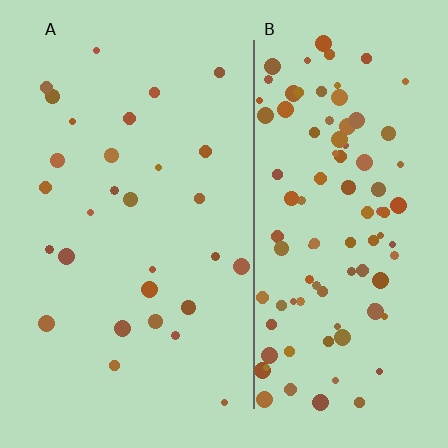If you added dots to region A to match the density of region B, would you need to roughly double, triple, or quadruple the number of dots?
Approximately triple.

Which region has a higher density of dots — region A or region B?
B (the right).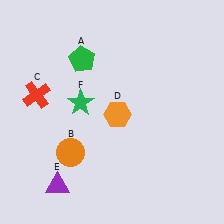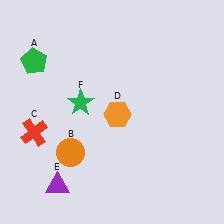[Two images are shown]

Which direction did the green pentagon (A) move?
The green pentagon (A) moved left.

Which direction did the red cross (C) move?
The red cross (C) moved down.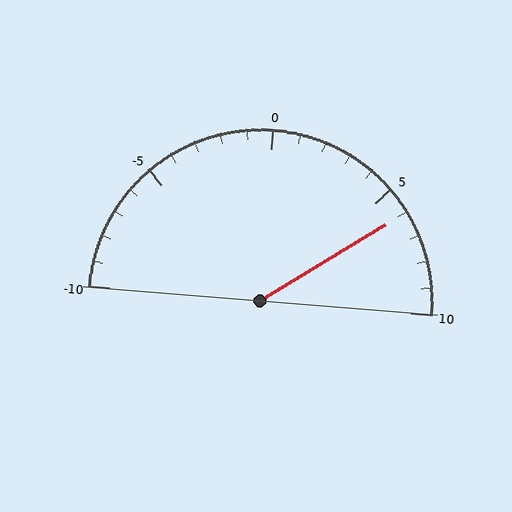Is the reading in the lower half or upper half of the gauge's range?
The reading is in the upper half of the range (-10 to 10).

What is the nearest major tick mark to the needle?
The nearest major tick mark is 5.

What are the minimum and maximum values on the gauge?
The gauge ranges from -10 to 10.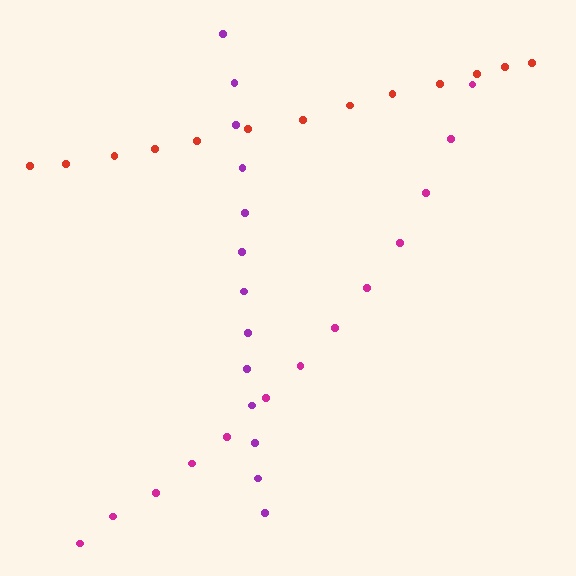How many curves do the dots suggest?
There are 3 distinct paths.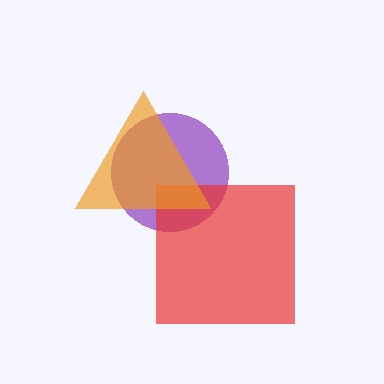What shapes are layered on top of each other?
The layered shapes are: a purple circle, a red square, an orange triangle.